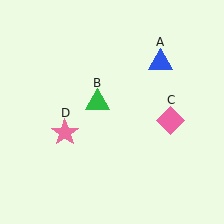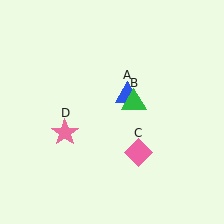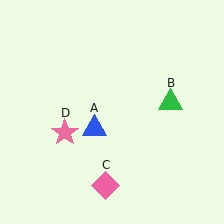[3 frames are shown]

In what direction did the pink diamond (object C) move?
The pink diamond (object C) moved down and to the left.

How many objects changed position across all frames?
3 objects changed position: blue triangle (object A), green triangle (object B), pink diamond (object C).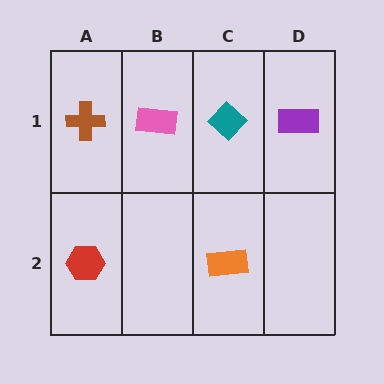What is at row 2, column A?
A red hexagon.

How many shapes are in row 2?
2 shapes.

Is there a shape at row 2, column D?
No, that cell is empty.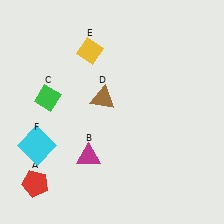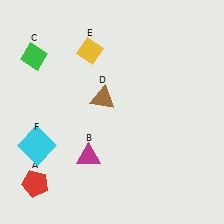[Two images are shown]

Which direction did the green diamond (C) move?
The green diamond (C) moved up.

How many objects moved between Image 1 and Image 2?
1 object moved between the two images.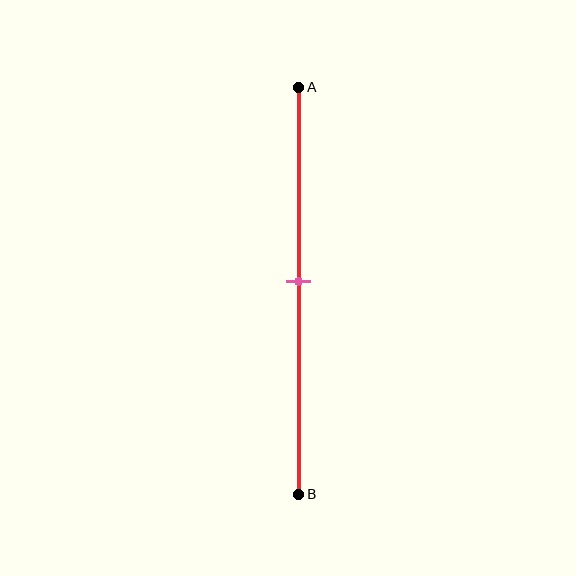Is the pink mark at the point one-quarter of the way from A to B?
No, the mark is at about 50% from A, not at the 25% one-quarter point.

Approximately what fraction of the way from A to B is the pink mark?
The pink mark is approximately 50% of the way from A to B.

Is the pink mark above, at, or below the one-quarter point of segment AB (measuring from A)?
The pink mark is below the one-quarter point of segment AB.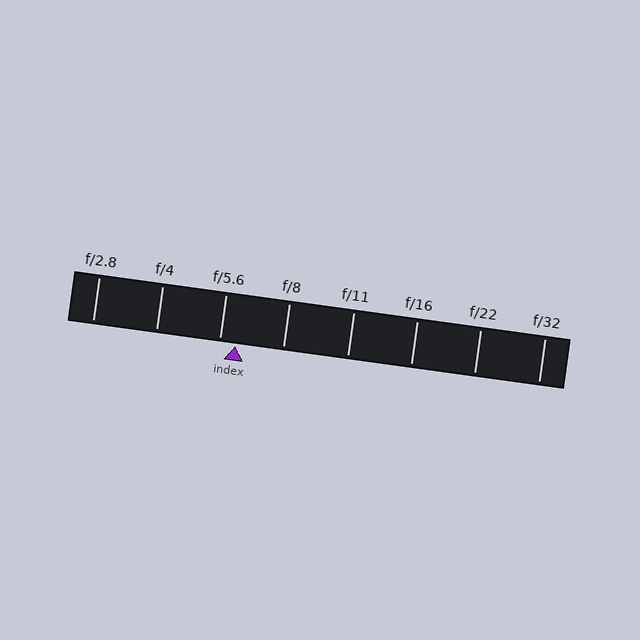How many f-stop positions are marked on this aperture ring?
There are 8 f-stop positions marked.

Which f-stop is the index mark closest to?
The index mark is closest to f/5.6.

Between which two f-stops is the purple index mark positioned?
The index mark is between f/5.6 and f/8.